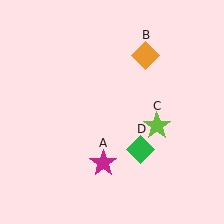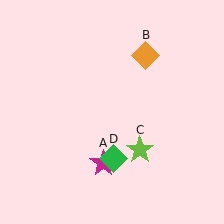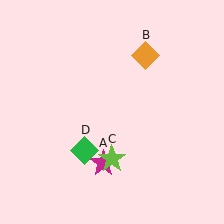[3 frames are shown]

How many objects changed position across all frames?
2 objects changed position: lime star (object C), green diamond (object D).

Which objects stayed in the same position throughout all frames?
Magenta star (object A) and orange diamond (object B) remained stationary.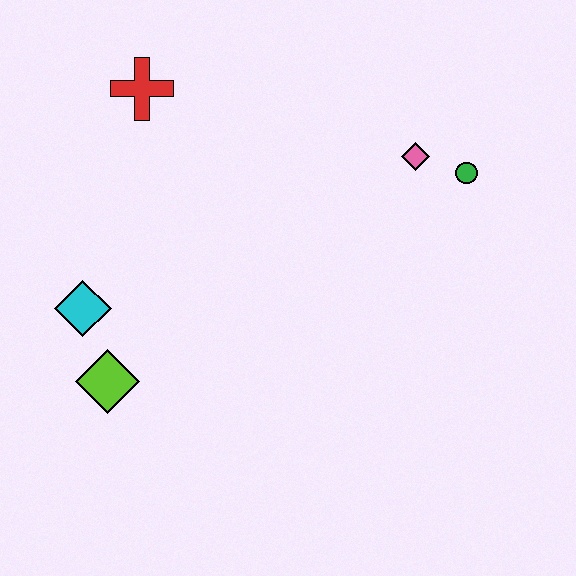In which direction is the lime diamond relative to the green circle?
The lime diamond is to the left of the green circle.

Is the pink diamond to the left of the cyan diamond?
No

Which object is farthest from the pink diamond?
The lime diamond is farthest from the pink diamond.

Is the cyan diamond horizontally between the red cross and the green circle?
No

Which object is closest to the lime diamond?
The cyan diamond is closest to the lime diamond.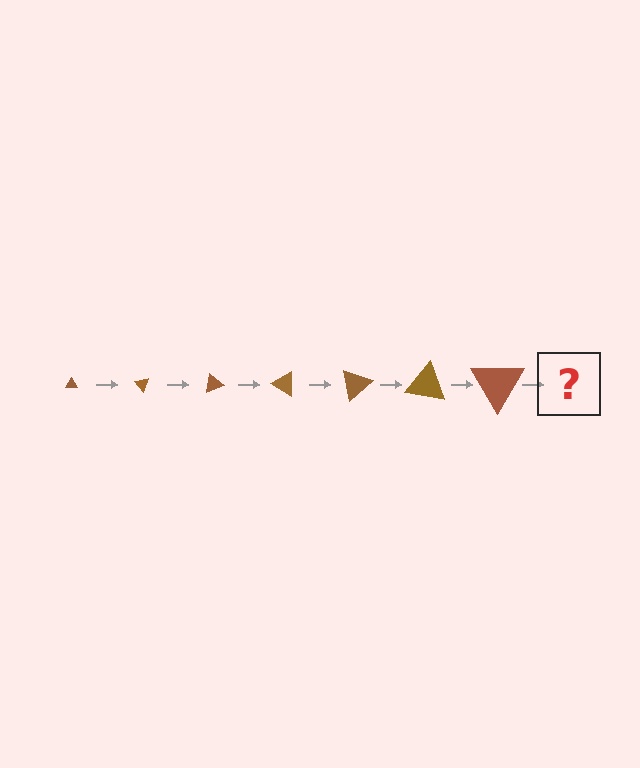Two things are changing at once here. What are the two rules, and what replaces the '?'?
The two rules are that the triangle grows larger each step and it rotates 50 degrees each step. The '?' should be a triangle, larger than the previous one and rotated 350 degrees from the start.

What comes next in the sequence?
The next element should be a triangle, larger than the previous one and rotated 350 degrees from the start.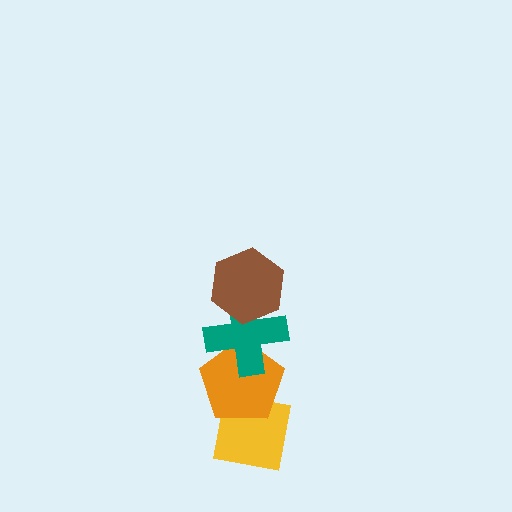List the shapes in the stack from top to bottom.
From top to bottom: the brown hexagon, the teal cross, the orange pentagon, the yellow square.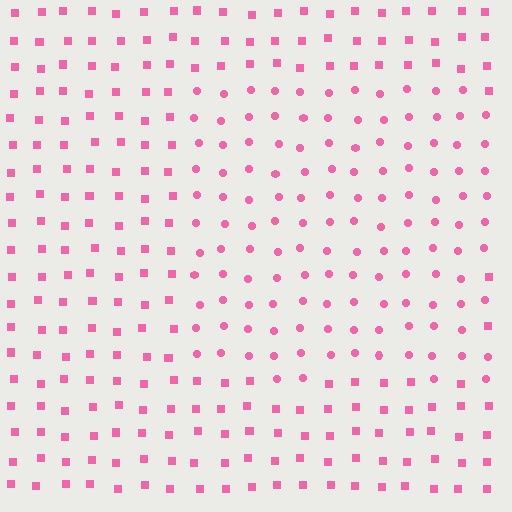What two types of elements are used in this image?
The image uses circles inside the rectangle region and squares outside it.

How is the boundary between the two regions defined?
The boundary is defined by a change in element shape: circles inside vs. squares outside. All elements share the same color and spacing.